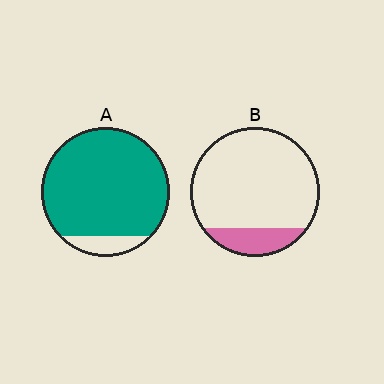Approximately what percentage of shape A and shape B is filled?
A is approximately 90% and B is approximately 15%.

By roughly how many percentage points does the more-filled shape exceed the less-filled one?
By roughly 75 percentage points (A over B).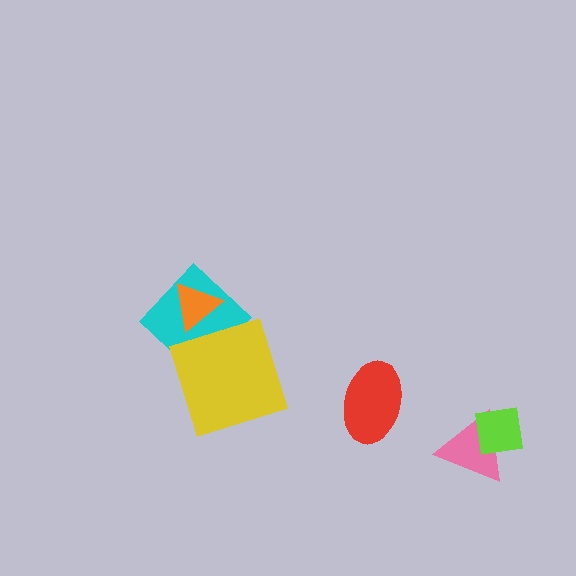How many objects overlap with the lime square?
1 object overlaps with the lime square.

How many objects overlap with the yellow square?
1 object overlaps with the yellow square.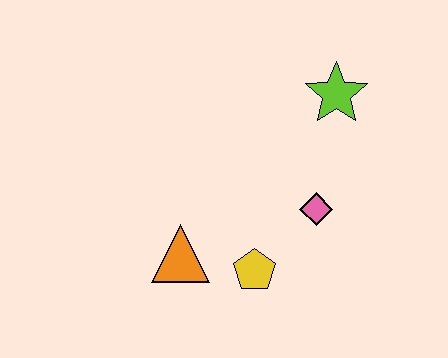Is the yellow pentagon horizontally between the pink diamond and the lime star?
No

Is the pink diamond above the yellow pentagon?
Yes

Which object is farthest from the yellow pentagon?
The lime star is farthest from the yellow pentagon.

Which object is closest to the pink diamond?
The yellow pentagon is closest to the pink diamond.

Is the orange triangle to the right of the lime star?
No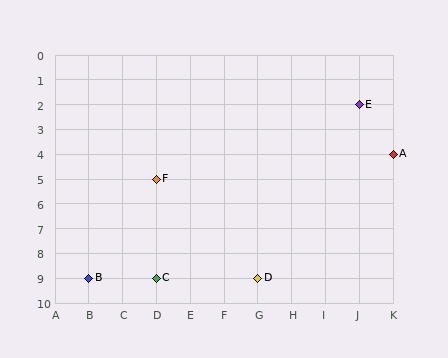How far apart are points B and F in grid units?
Points B and F are 2 columns and 4 rows apart (about 4.5 grid units diagonally).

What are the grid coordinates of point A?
Point A is at grid coordinates (K, 4).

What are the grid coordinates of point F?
Point F is at grid coordinates (D, 5).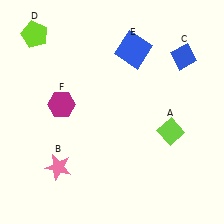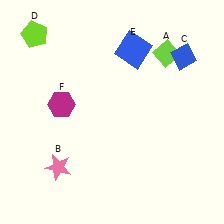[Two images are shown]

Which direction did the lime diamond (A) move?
The lime diamond (A) moved up.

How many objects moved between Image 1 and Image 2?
1 object moved between the two images.